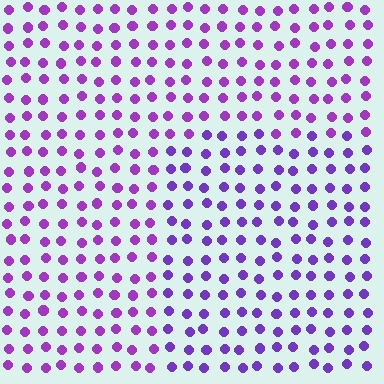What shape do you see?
I see a rectangle.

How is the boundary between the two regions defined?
The boundary is defined purely by a slight shift in hue (about 20 degrees). Spacing, size, and orientation are identical on both sides.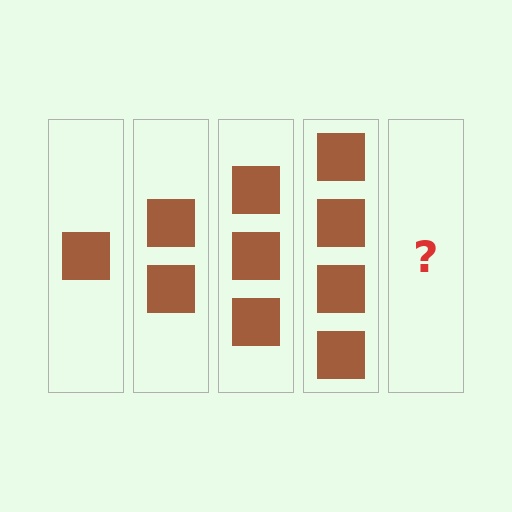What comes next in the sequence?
The next element should be 5 squares.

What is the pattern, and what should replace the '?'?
The pattern is that each step adds one more square. The '?' should be 5 squares.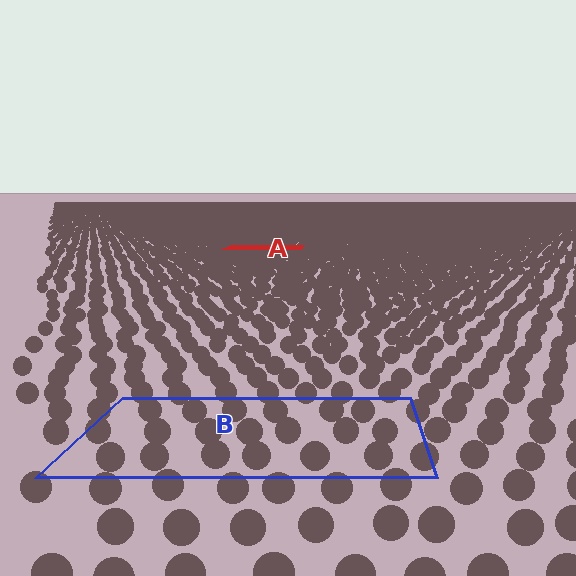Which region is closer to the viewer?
Region B is closer. The texture elements there are larger and more spread out.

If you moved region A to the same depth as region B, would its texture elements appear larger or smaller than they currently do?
They would appear larger. At a closer depth, the same texture elements are projected at a bigger on-screen size.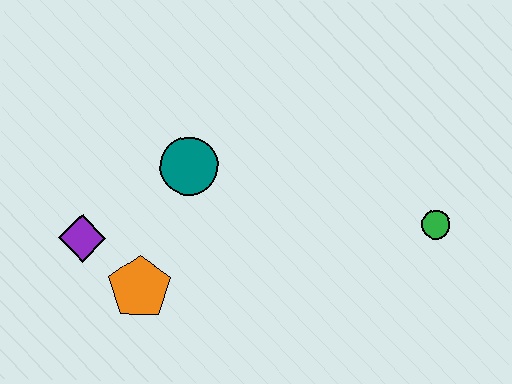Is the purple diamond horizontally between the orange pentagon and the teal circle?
No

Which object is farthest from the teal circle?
The green circle is farthest from the teal circle.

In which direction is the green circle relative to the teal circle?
The green circle is to the right of the teal circle.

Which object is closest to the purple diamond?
The orange pentagon is closest to the purple diamond.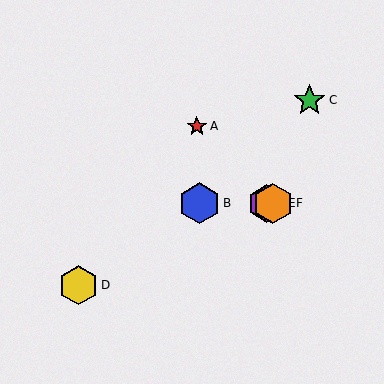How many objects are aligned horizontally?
3 objects (B, E, F) are aligned horizontally.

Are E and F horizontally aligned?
Yes, both are at y≈203.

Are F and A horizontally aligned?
No, F is at y≈203 and A is at y≈126.